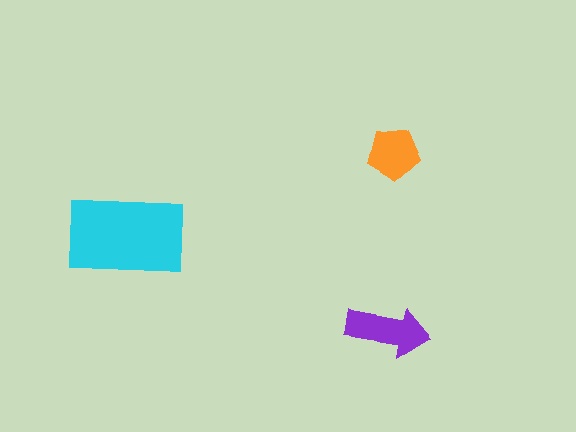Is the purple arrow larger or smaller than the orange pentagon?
Larger.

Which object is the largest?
The cyan rectangle.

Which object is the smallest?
The orange pentagon.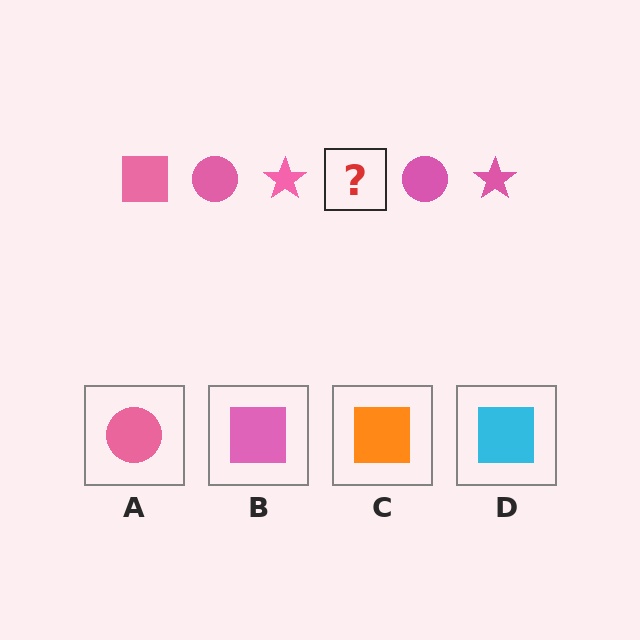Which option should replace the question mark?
Option B.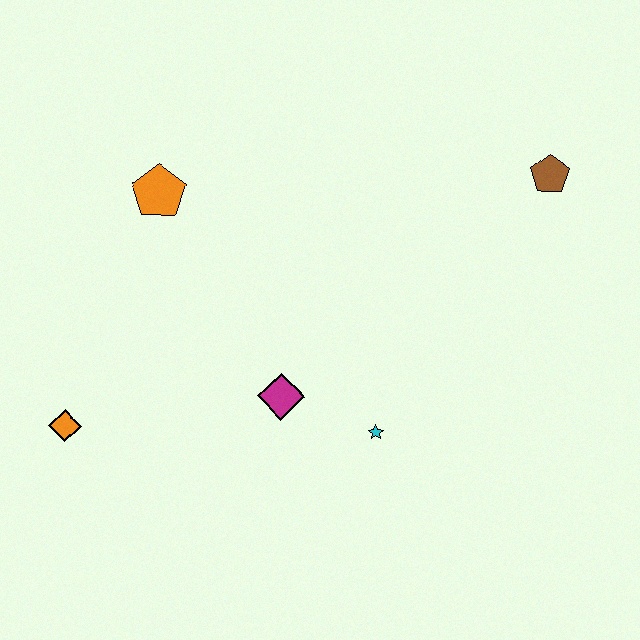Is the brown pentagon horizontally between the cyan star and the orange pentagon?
No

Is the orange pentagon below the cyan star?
No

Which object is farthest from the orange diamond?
The brown pentagon is farthest from the orange diamond.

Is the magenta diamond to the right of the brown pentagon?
No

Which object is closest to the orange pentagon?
The magenta diamond is closest to the orange pentagon.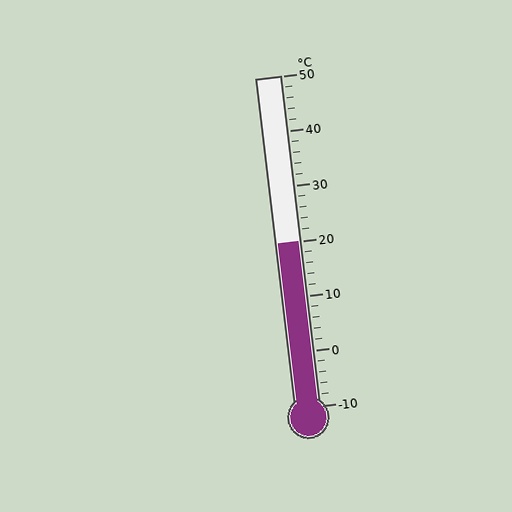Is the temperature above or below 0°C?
The temperature is above 0°C.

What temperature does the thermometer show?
The thermometer shows approximately 20°C.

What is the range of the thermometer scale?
The thermometer scale ranges from -10°C to 50°C.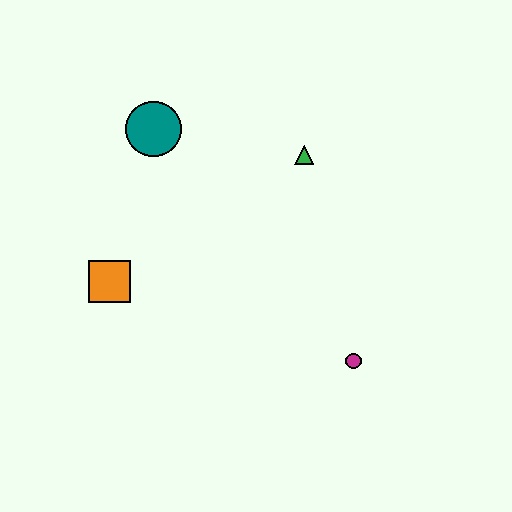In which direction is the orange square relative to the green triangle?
The orange square is to the left of the green triangle.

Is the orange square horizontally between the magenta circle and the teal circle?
No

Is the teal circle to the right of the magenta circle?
No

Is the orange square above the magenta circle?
Yes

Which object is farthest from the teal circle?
The magenta circle is farthest from the teal circle.